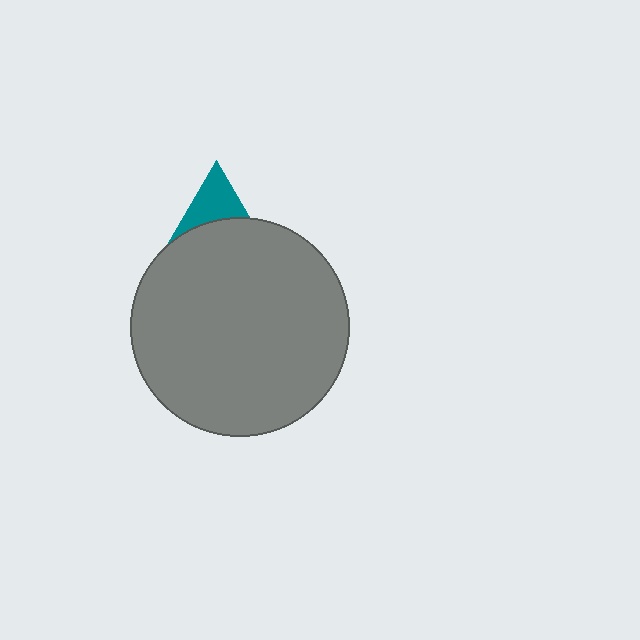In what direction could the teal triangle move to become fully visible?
The teal triangle could move up. That would shift it out from behind the gray circle entirely.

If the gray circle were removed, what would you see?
You would see the complete teal triangle.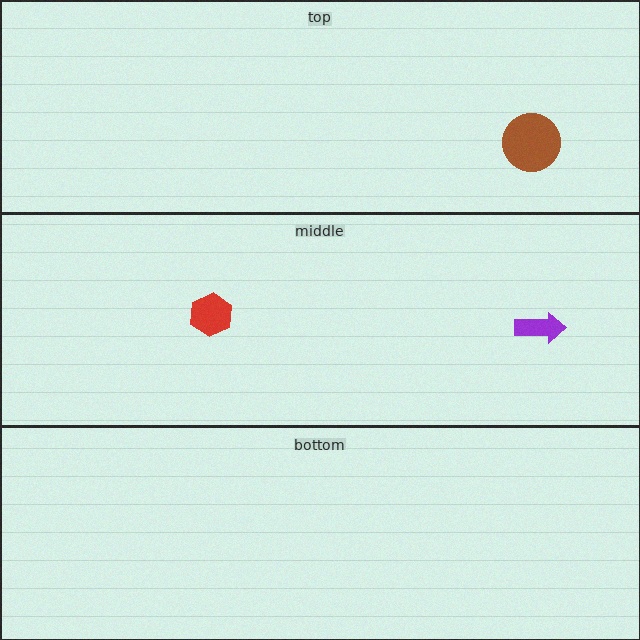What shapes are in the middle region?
The red hexagon, the purple arrow.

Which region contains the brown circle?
The top region.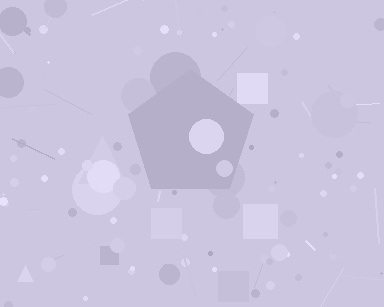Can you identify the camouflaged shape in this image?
The camouflaged shape is a pentagon.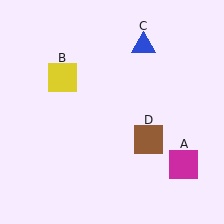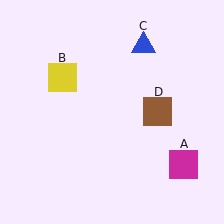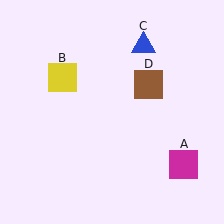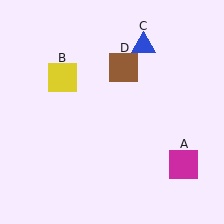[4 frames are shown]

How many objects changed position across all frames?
1 object changed position: brown square (object D).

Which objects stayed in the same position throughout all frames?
Magenta square (object A) and yellow square (object B) and blue triangle (object C) remained stationary.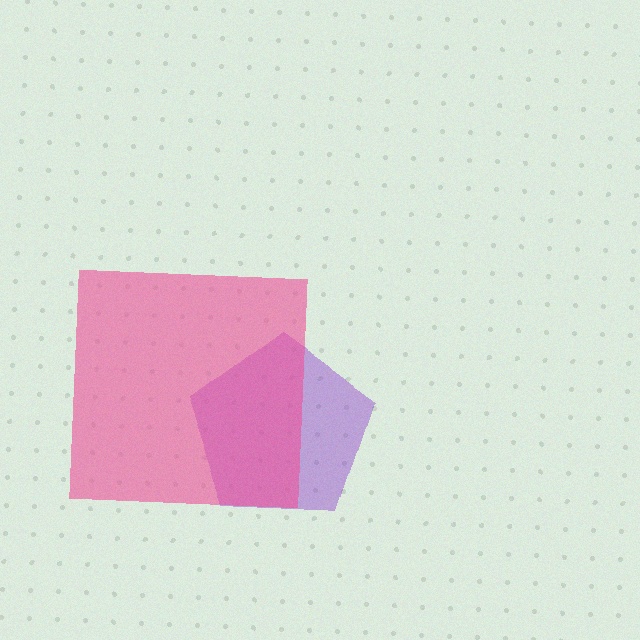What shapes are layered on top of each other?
The layered shapes are: a purple pentagon, a pink square.